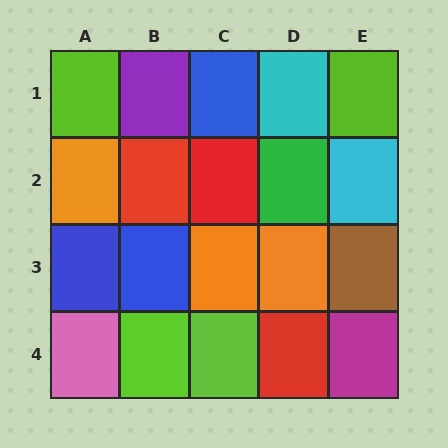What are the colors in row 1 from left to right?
Lime, purple, blue, cyan, lime.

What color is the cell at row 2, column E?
Cyan.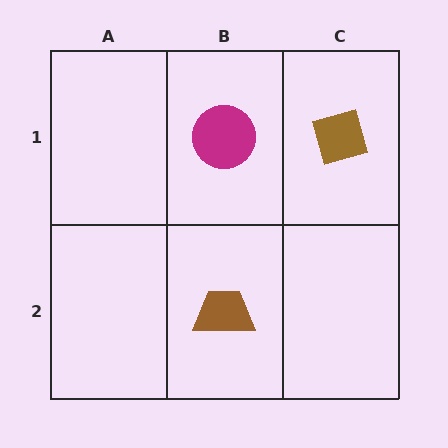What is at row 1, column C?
A brown diamond.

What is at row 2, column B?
A brown trapezoid.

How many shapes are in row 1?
2 shapes.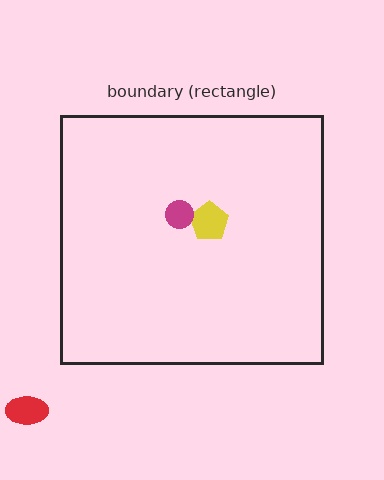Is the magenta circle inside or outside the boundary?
Inside.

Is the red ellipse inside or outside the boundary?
Outside.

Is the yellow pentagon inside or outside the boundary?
Inside.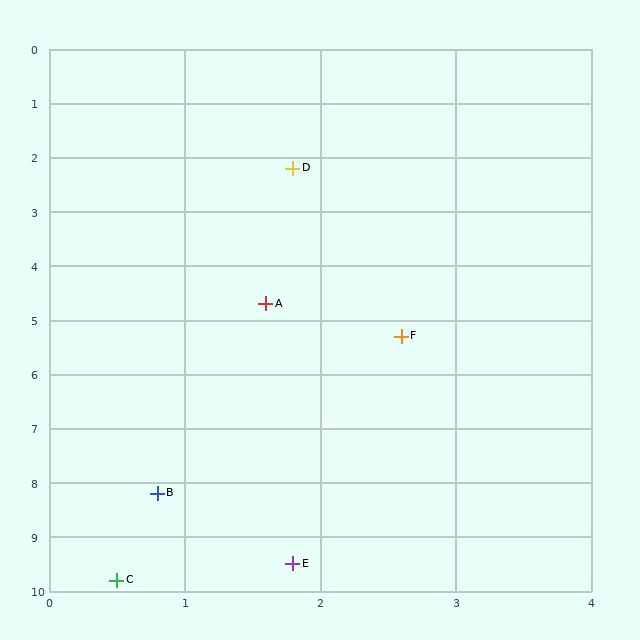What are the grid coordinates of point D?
Point D is at approximately (1.8, 2.2).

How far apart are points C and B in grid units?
Points C and B are about 1.6 grid units apart.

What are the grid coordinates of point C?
Point C is at approximately (0.5, 9.8).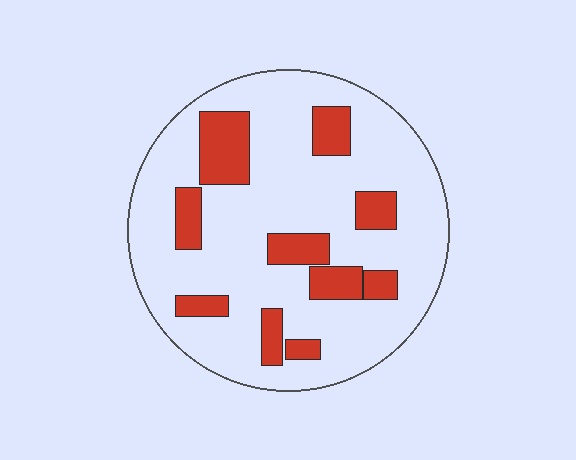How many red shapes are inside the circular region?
10.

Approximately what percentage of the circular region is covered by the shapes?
Approximately 20%.